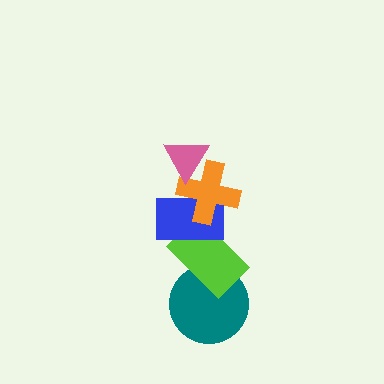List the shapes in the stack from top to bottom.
From top to bottom: the pink triangle, the orange cross, the blue rectangle, the lime rectangle, the teal circle.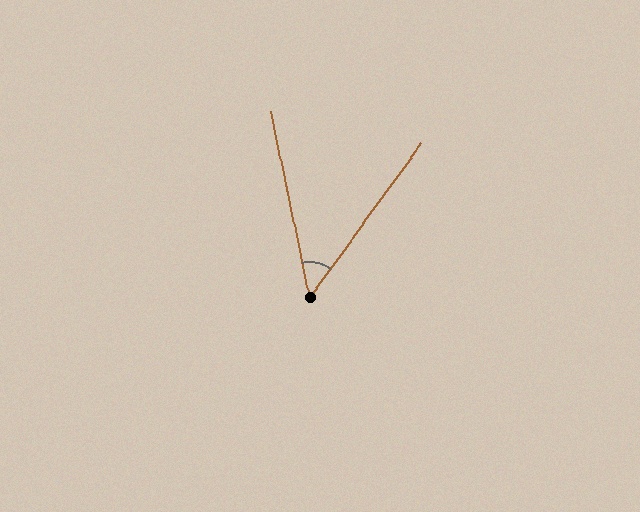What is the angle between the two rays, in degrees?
Approximately 48 degrees.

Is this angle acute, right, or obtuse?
It is acute.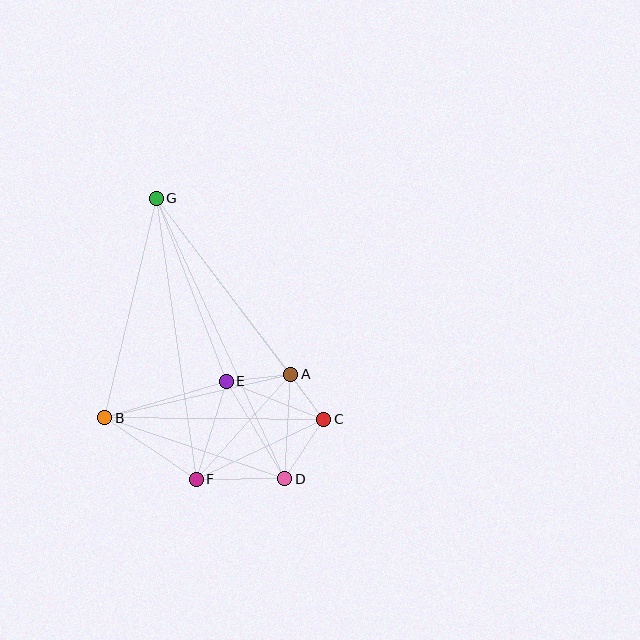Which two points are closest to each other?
Points A and C are closest to each other.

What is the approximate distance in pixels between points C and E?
The distance between C and E is approximately 105 pixels.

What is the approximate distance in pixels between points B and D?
The distance between B and D is approximately 190 pixels.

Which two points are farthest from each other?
Points D and G are farthest from each other.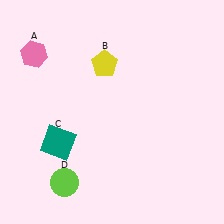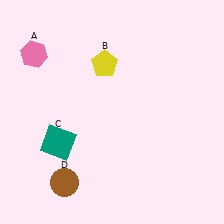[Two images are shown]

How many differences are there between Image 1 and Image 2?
There is 1 difference between the two images.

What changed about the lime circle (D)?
In Image 1, D is lime. In Image 2, it changed to brown.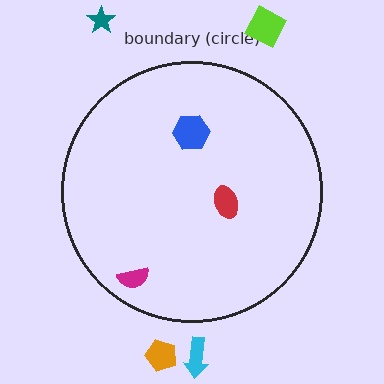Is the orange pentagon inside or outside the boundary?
Outside.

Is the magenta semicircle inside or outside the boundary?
Inside.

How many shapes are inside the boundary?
3 inside, 4 outside.